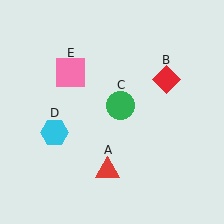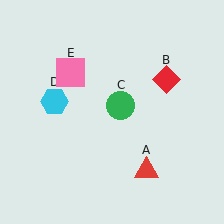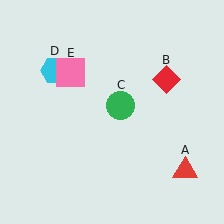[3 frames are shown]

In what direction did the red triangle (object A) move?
The red triangle (object A) moved right.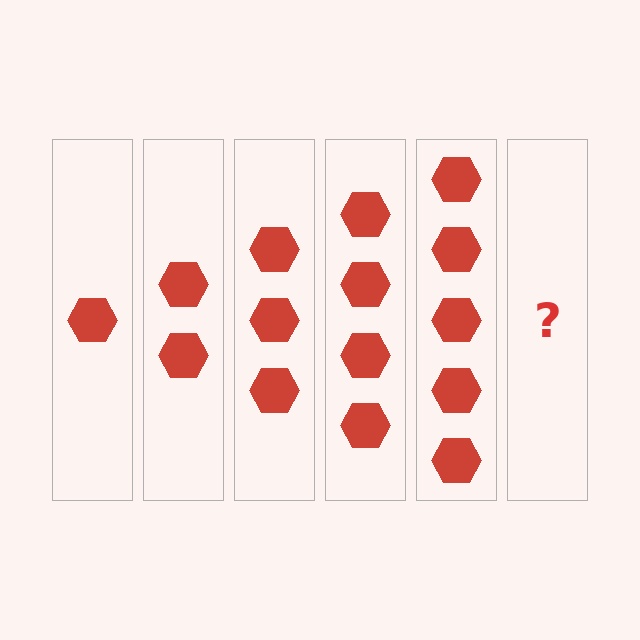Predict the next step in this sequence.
The next step is 6 hexagons.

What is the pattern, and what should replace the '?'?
The pattern is that each step adds one more hexagon. The '?' should be 6 hexagons.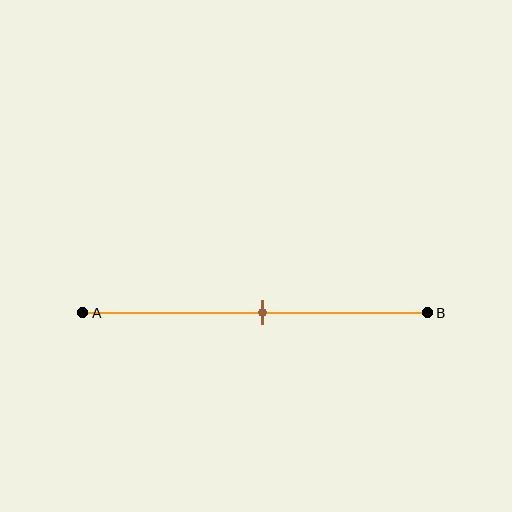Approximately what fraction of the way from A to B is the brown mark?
The brown mark is approximately 50% of the way from A to B.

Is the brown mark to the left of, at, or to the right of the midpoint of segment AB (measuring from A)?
The brown mark is approximately at the midpoint of segment AB.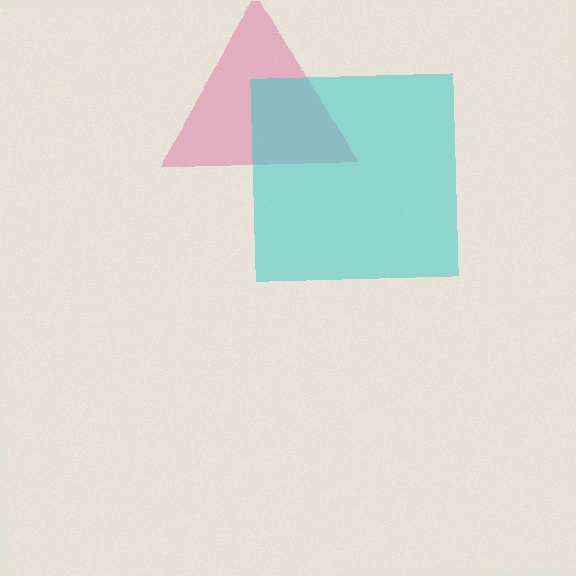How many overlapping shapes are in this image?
There are 2 overlapping shapes in the image.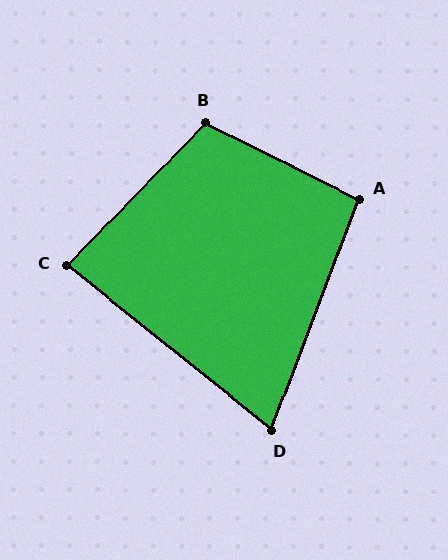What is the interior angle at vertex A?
Approximately 96 degrees (obtuse).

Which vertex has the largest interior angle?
B, at approximately 108 degrees.